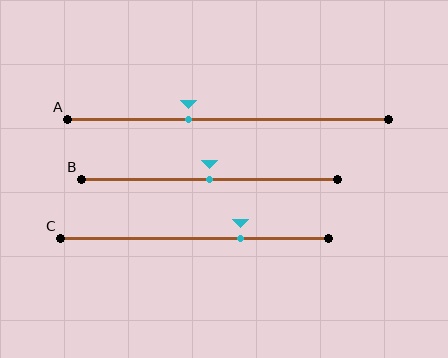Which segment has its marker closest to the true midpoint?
Segment B has its marker closest to the true midpoint.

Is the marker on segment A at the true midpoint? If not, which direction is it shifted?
No, the marker on segment A is shifted to the left by about 12% of the segment length.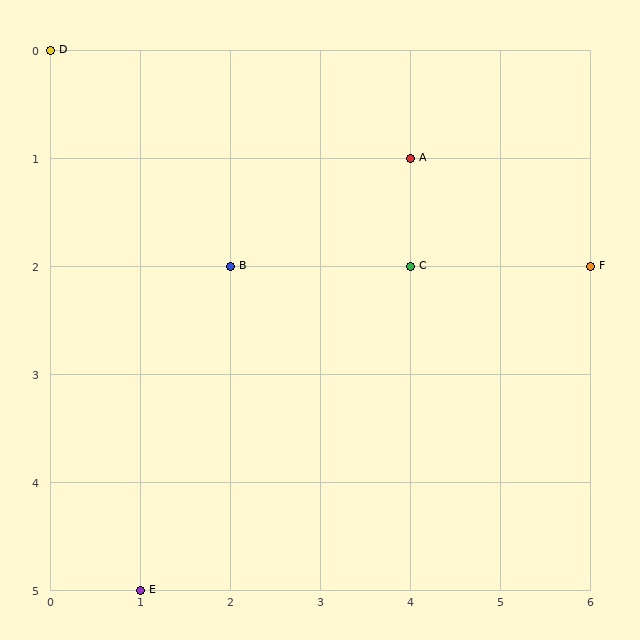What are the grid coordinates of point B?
Point B is at grid coordinates (2, 2).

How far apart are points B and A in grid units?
Points B and A are 2 columns and 1 row apart (about 2.2 grid units diagonally).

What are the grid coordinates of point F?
Point F is at grid coordinates (6, 2).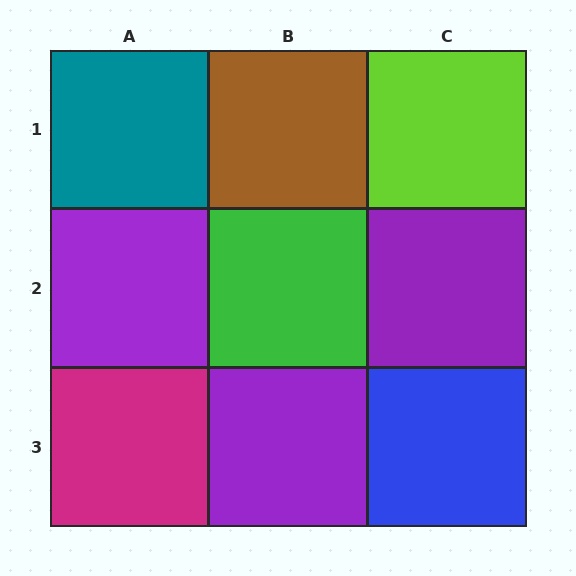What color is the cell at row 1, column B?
Brown.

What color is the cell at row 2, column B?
Green.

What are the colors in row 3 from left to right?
Magenta, purple, blue.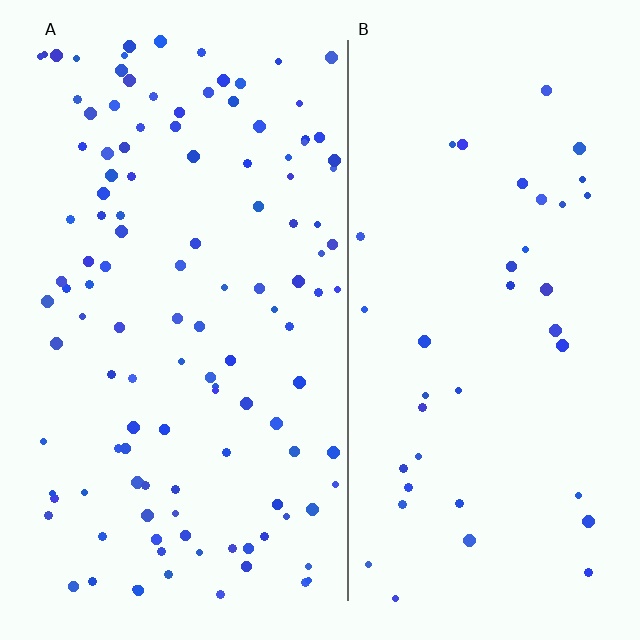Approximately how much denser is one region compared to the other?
Approximately 3.0× — region A over region B.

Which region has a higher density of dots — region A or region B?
A (the left).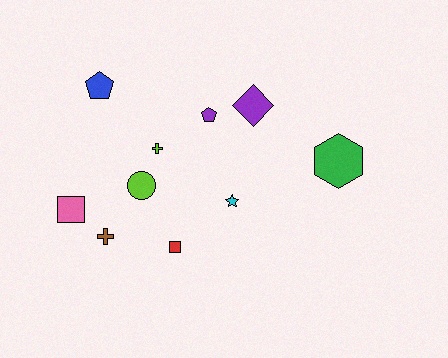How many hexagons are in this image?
There is 1 hexagon.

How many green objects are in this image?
There is 1 green object.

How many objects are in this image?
There are 10 objects.